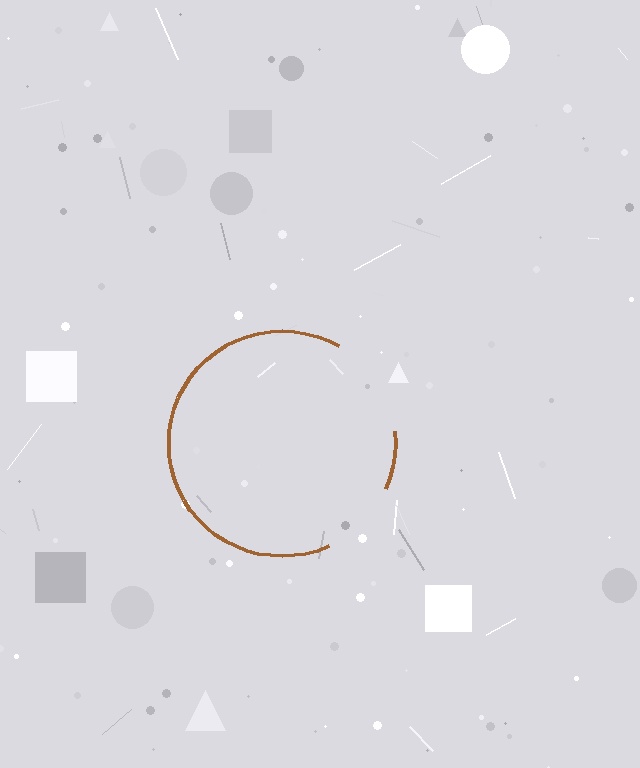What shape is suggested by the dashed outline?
The dashed outline suggests a circle.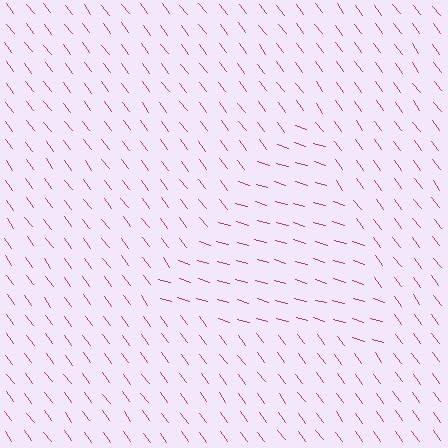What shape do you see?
I see a triangle.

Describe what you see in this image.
The image is filled with small magenta line segments. A triangle region in the image has lines oriented differently from the surrounding lines, creating a visible texture boundary.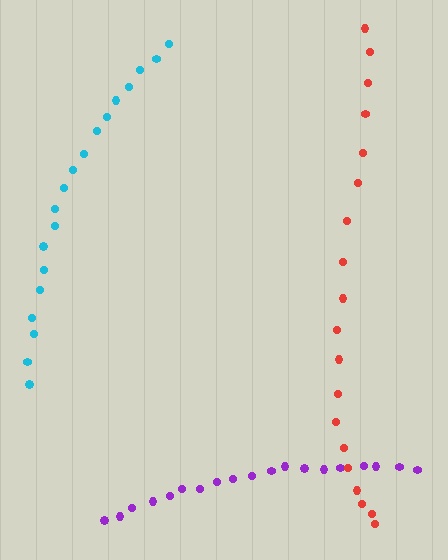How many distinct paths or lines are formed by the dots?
There are 3 distinct paths.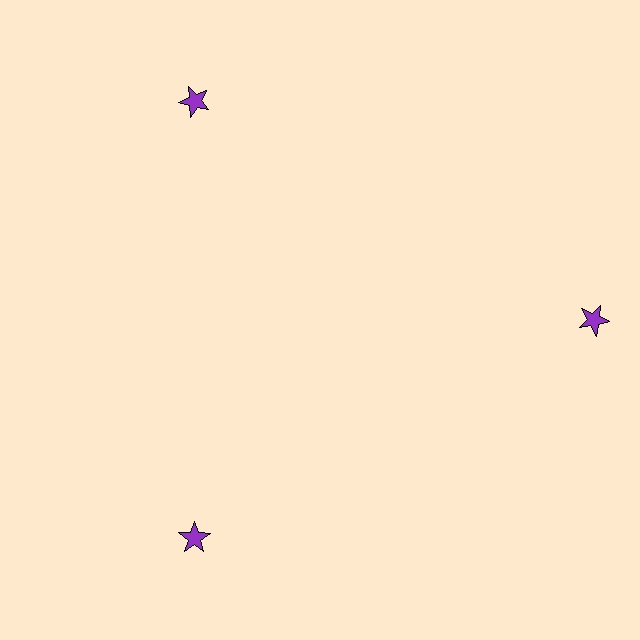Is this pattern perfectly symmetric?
No. The 3 purple stars are arranged in a ring, but one element near the 3 o'clock position is pushed outward from the center, breaking the 3-fold rotational symmetry.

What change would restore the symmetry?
The symmetry would be restored by moving it inward, back onto the ring so that all 3 stars sit at equal angles and equal distance from the center.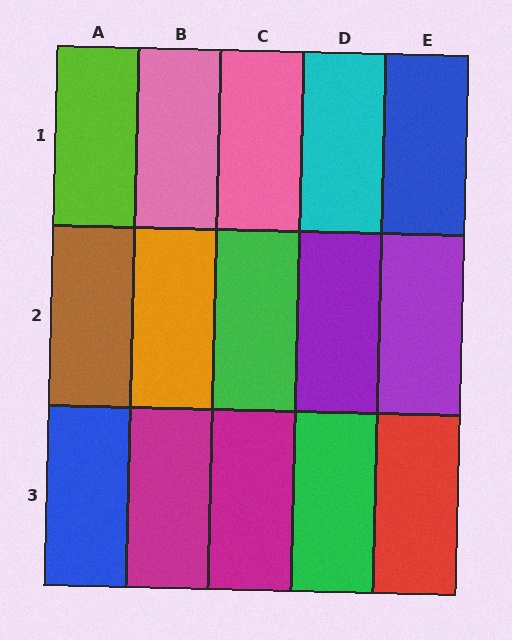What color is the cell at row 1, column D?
Cyan.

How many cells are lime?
1 cell is lime.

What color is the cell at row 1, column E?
Blue.